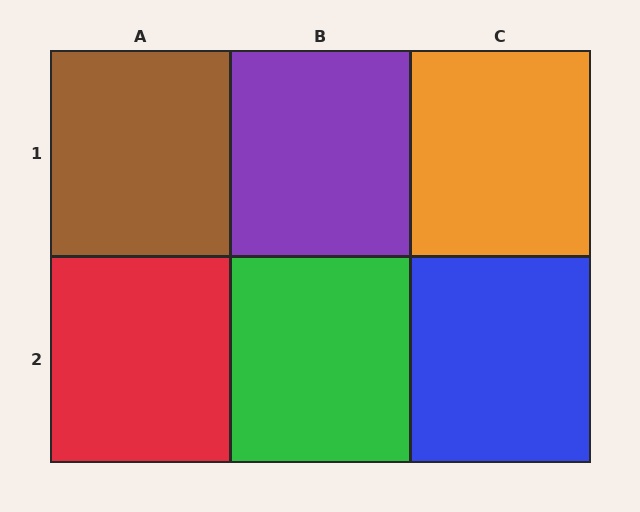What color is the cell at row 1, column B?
Purple.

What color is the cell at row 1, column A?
Brown.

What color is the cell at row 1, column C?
Orange.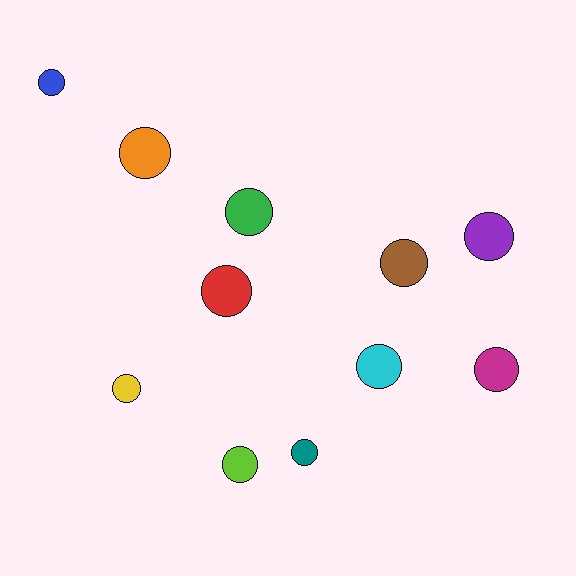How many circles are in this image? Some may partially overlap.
There are 11 circles.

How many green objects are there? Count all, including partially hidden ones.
There is 1 green object.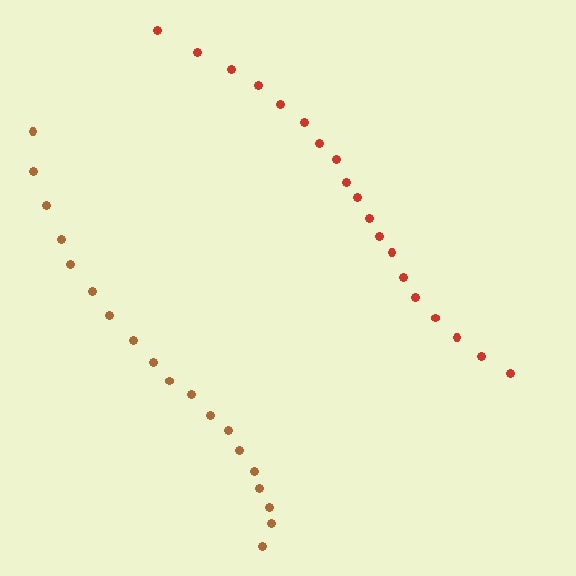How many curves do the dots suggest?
There are 2 distinct paths.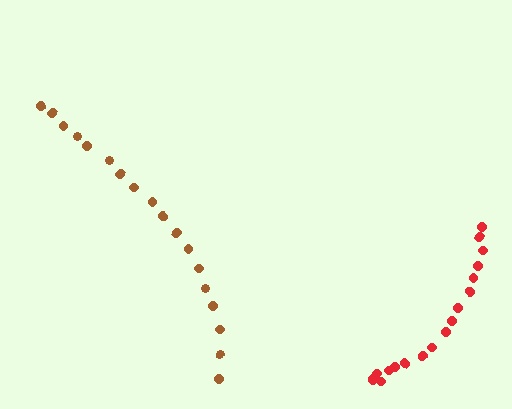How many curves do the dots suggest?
There are 2 distinct paths.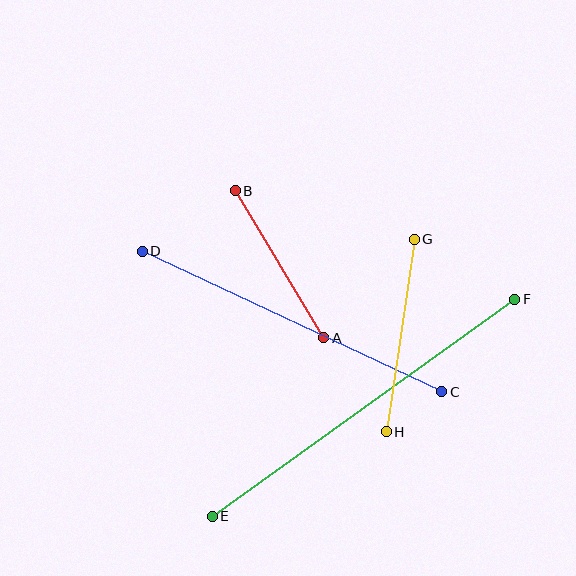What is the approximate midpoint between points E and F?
The midpoint is at approximately (363, 408) pixels.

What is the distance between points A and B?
The distance is approximately 171 pixels.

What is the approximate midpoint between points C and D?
The midpoint is at approximately (292, 321) pixels.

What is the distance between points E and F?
The distance is approximately 372 pixels.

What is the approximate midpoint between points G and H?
The midpoint is at approximately (400, 335) pixels.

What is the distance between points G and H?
The distance is approximately 195 pixels.